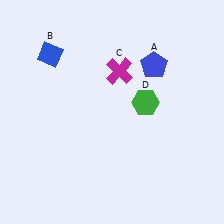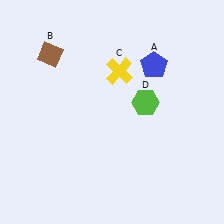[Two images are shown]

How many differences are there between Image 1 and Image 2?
There are 3 differences between the two images.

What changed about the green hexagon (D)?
In Image 1, D is green. In Image 2, it changed to lime.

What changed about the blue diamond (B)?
In Image 1, B is blue. In Image 2, it changed to brown.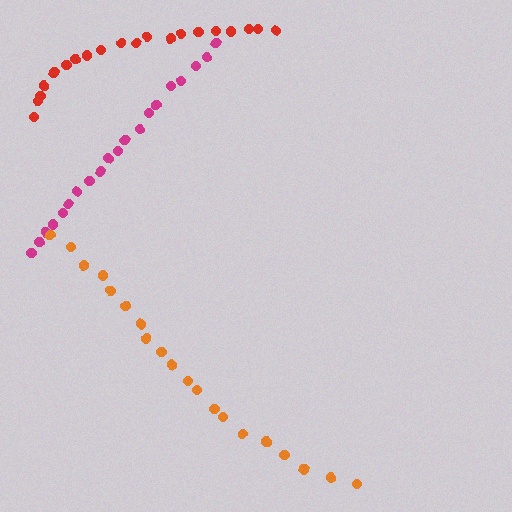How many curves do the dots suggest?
There are 3 distinct paths.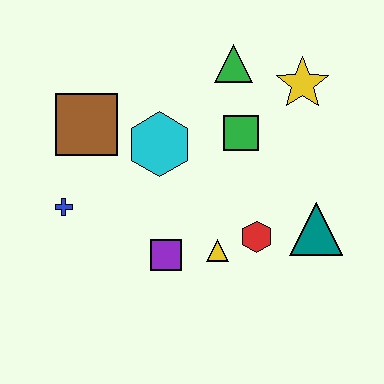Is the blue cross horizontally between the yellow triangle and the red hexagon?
No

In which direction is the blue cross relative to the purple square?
The blue cross is to the left of the purple square.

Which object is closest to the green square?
The green triangle is closest to the green square.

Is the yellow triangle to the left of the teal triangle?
Yes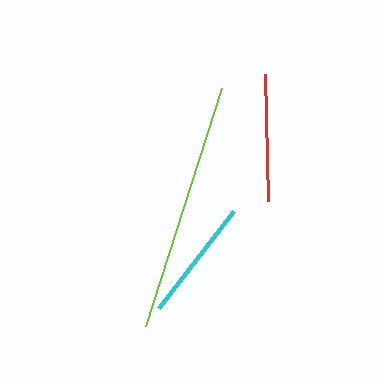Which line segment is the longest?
The lime line is the longest at approximately 249 pixels.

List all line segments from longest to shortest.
From longest to shortest: lime, red, cyan.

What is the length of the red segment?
The red segment is approximately 127 pixels long.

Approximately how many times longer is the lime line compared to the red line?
The lime line is approximately 2.0 times the length of the red line.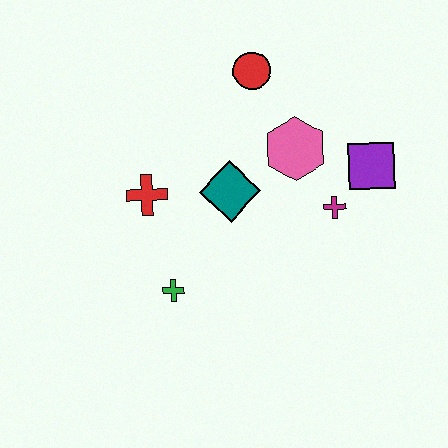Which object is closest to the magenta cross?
The purple square is closest to the magenta cross.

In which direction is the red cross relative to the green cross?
The red cross is above the green cross.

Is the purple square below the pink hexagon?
Yes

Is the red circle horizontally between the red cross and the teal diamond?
No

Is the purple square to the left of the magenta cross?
No